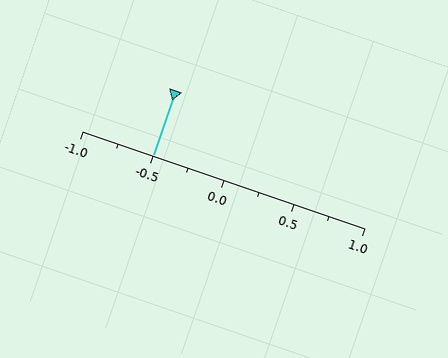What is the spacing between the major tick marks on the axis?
The major ticks are spaced 0.5 apart.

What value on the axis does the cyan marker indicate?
The marker indicates approximately -0.5.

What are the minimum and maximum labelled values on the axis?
The axis runs from -1.0 to 1.0.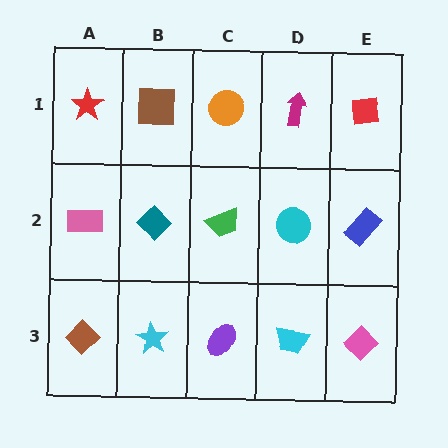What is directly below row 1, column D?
A cyan circle.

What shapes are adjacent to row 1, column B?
A teal diamond (row 2, column B), a red star (row 1, column A), an orange circle (row 1, column C).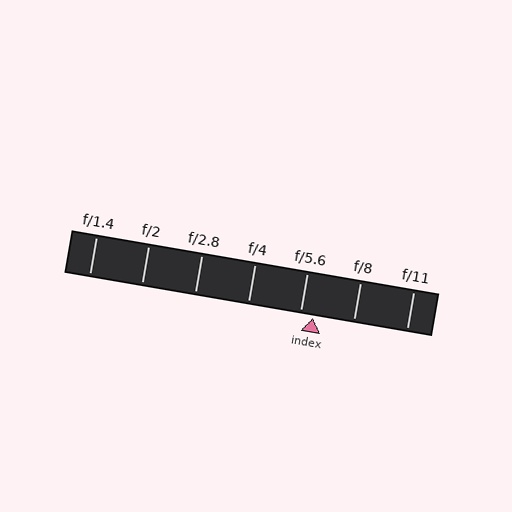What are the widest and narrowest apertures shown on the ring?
The widest aperture shown is f/1.4 and the narrowest is f/11.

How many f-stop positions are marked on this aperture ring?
There are 7 f-stop positions marked.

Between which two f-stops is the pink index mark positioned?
The index mark is between f/5.6 and f/8.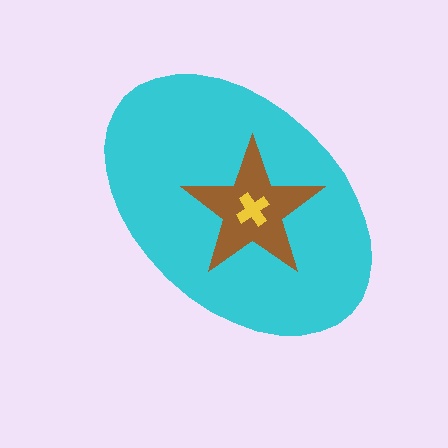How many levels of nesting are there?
3.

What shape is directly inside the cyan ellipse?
The brown star.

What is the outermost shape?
The cyan ellipse.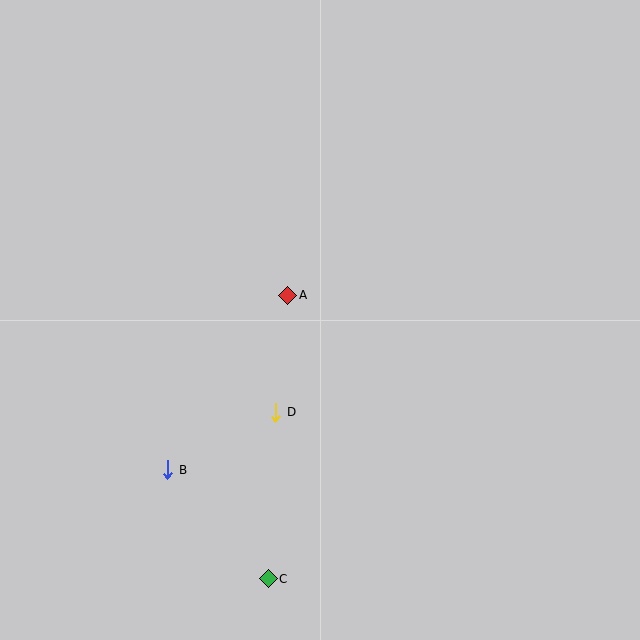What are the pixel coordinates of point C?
Point C is at (268, 579).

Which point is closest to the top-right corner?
Point A is closest to the top-right corner.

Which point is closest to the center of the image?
Point A at (288, 295) is closest to the center.